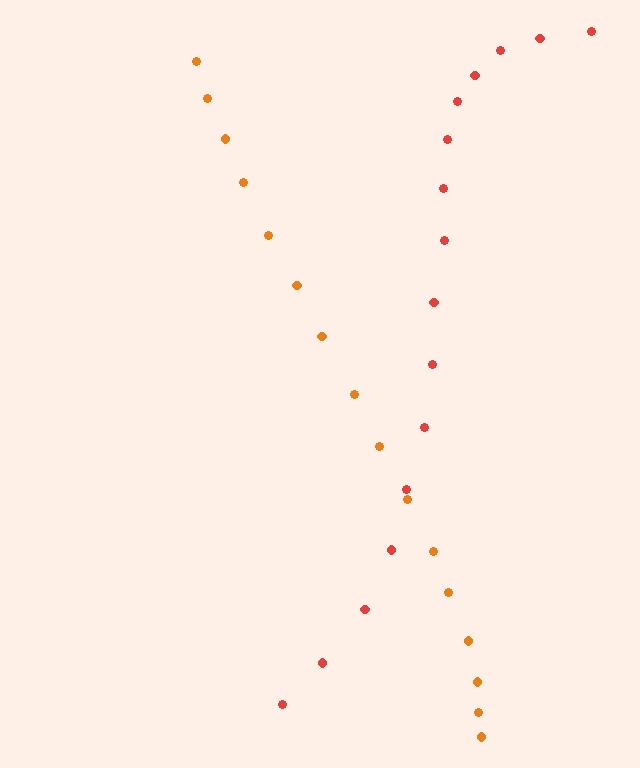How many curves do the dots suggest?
There are 2 distinct paths.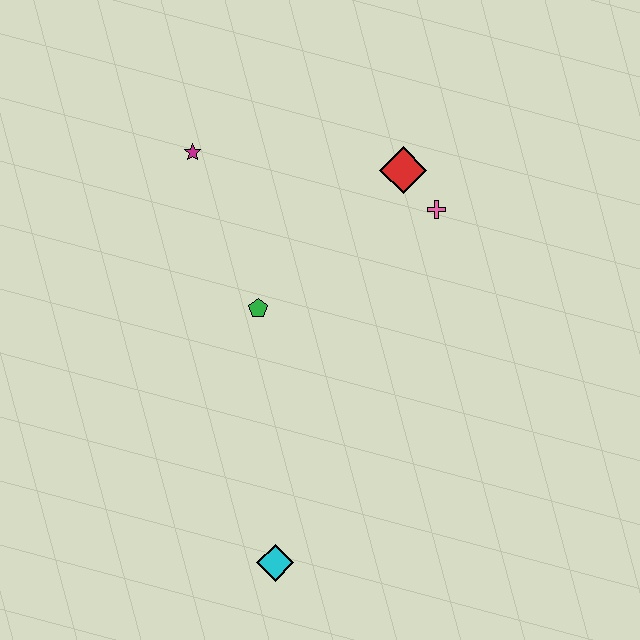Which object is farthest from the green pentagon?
The cyan diamond is farthest from the green pentagon.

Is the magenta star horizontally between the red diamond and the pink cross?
No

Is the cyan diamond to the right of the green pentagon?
Yes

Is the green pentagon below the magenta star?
Yes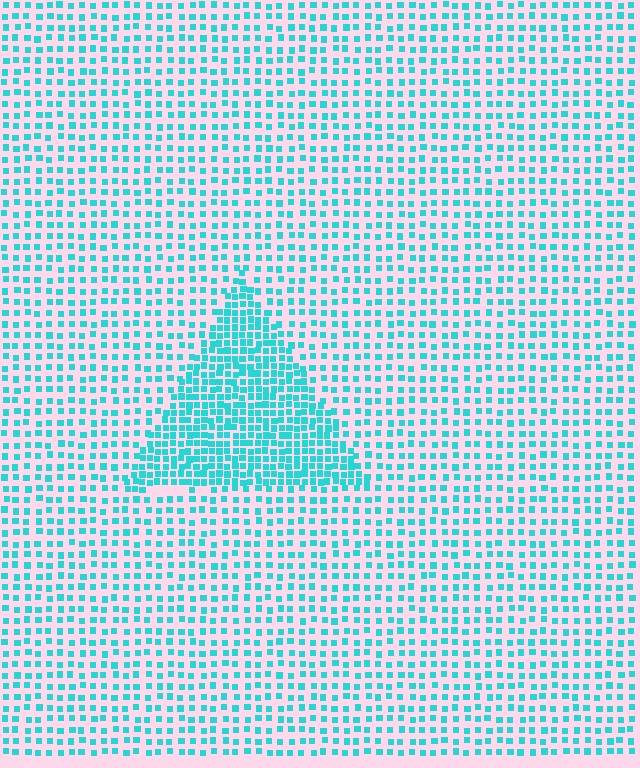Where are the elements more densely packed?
The elements are more densely packed inside the triangle boundary.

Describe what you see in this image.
The image contains small cyan elements arranged at two different densities. A triangle-shaped region is visible where the elements are more densely packed than the surrounding area.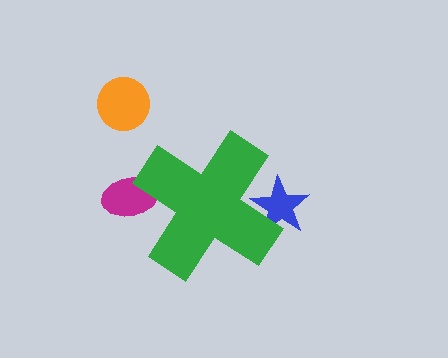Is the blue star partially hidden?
Yes, the blue star is partially hidden behind the green cross.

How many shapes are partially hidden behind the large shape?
2 shapes are partially hidden.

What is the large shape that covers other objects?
A green cross.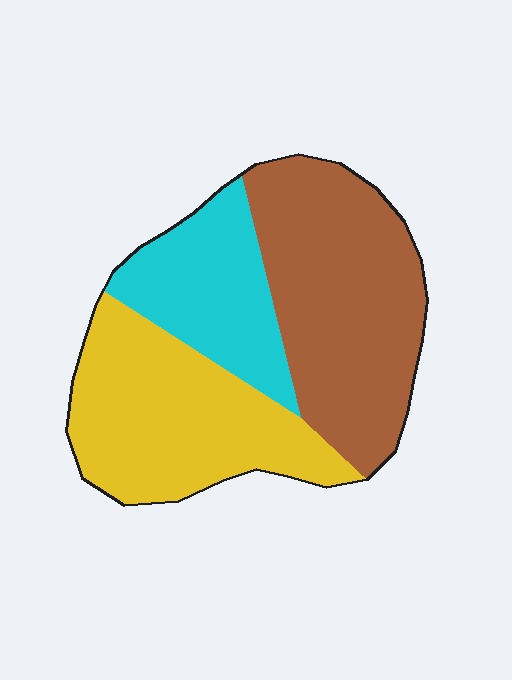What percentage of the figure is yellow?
Yellow covers 36% of the figure.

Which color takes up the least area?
Cyan, at roughly 20%.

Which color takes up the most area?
Brown, at roughly 40%.